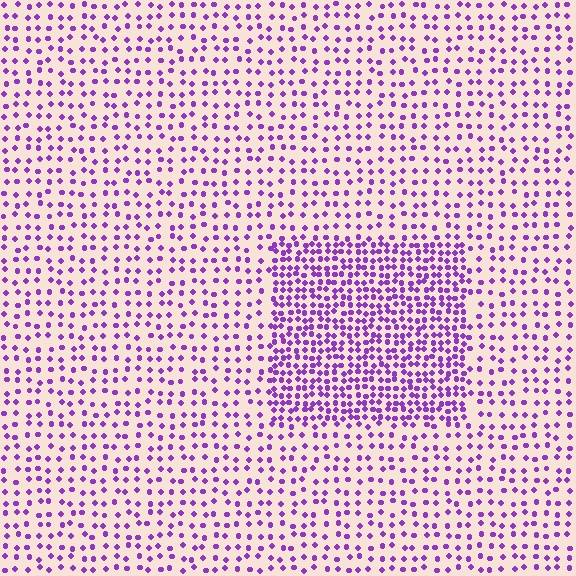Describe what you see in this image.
The image contains small purple elements arranged at two different densities. A rectangle-shaped region is visible where the elements are more densely packed than the surrounding area.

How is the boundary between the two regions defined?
The boundary is defined by a change in element density (approximately 2.2x ratio). All elements are the same color, size, and shape.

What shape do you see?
I see a rectangle.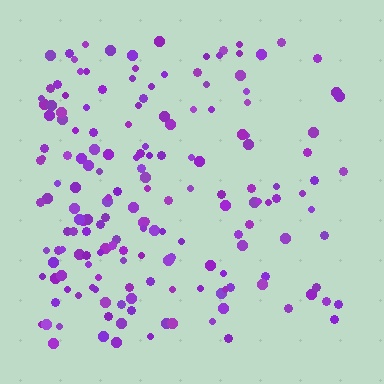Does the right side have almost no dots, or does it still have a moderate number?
Still a moderate number, just noticeably fewer than the left.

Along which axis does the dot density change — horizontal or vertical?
Horizontal.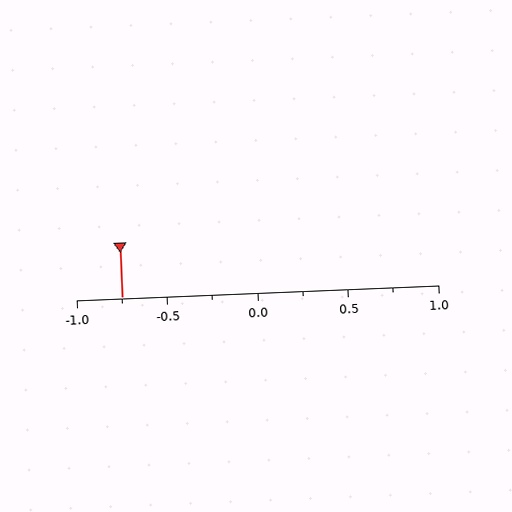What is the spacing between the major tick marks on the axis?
The major ticks are spaced 0.5 apart.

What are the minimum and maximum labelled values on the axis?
The axis runs from -1.0 to 1.0.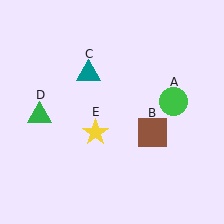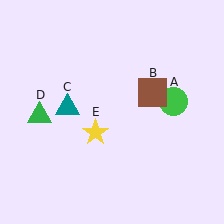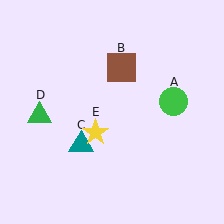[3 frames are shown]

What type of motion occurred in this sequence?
The brown square (object B), teal triangle (object C) rotated counterclockwise around the center of the scene.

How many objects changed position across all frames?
2 objects changed position: brown square (object B), teal triangle (object C).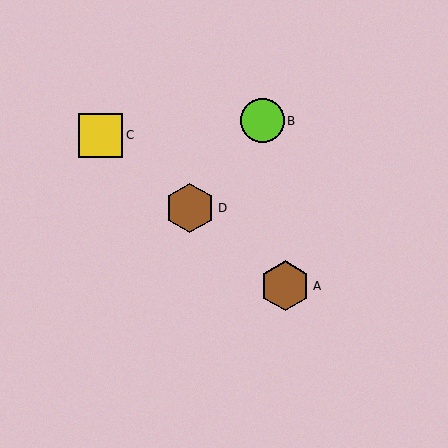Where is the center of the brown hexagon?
The center of the brown hexagon is at (190, 208).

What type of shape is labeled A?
Shape A is a brown hexagon.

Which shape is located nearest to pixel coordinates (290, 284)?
The brown hexagon (labeled A) at (285, 286) is nearest to that location.